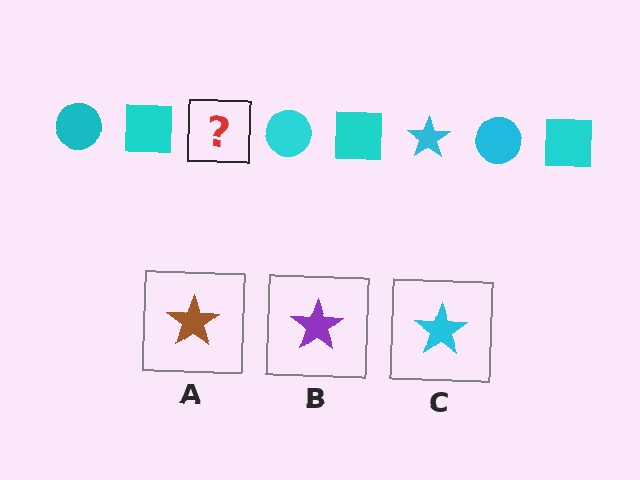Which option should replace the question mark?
Option C.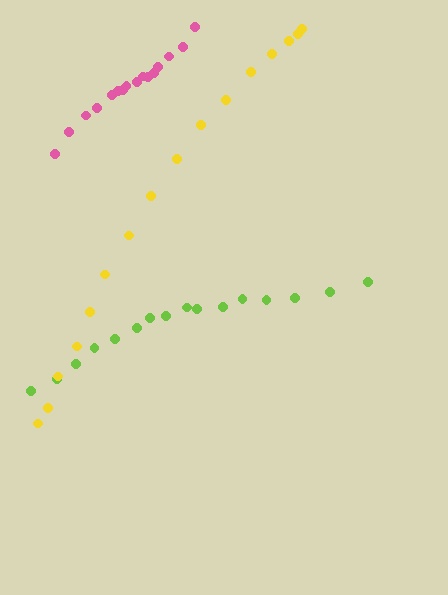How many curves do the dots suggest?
There are 3 distinct paths.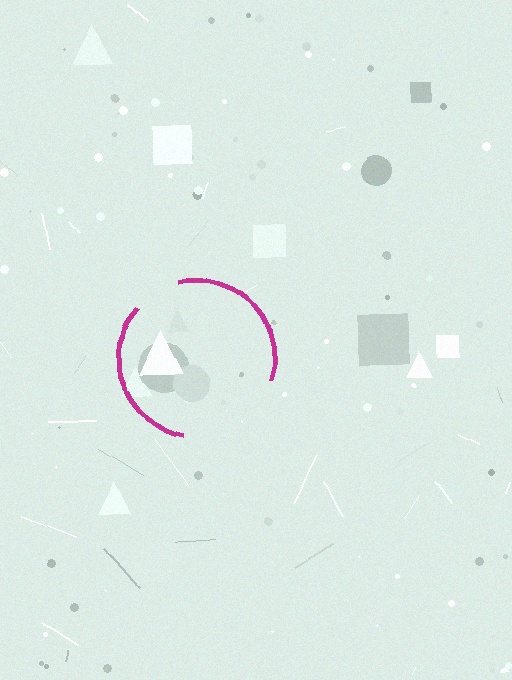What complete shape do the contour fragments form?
The contour fragments form a circle.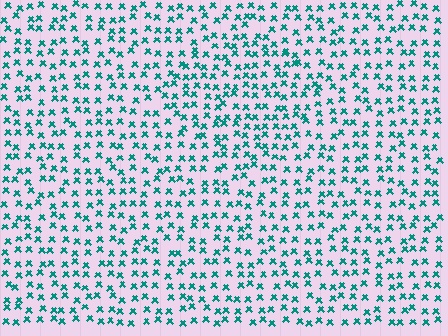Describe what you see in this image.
The image contains small teal elements arranged at two different densities. A diamond-shaped region is visible where the elements are more densely packed than the surrounding area.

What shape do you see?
I see a diamond.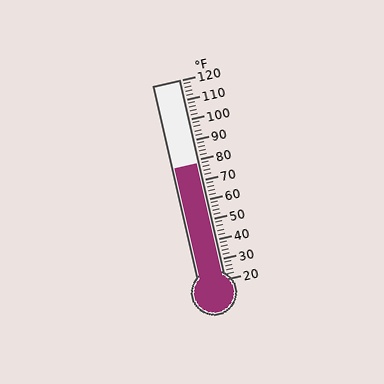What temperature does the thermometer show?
The thermometer shows approximately 78°F.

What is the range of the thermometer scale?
The thermometer scale ranges from 20°F to 120°F.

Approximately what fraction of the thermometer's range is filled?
The thermometer is filled to approximately 60% of its range.